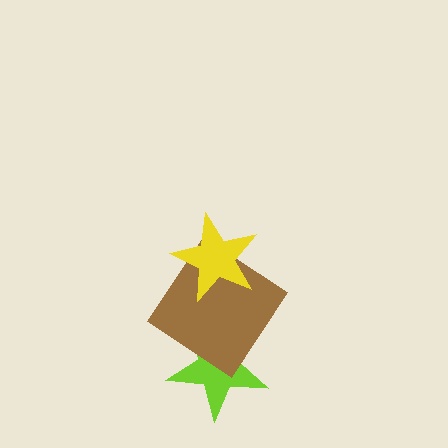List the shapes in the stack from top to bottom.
From top to bottom: the yellow star, the brown diamond, the lime star.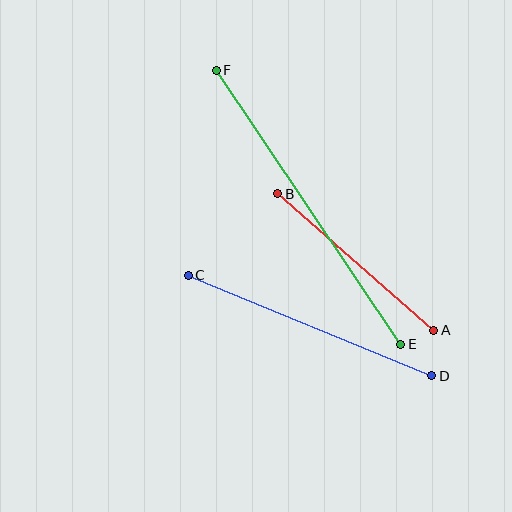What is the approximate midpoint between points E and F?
The midpoint is at approximately (308, 207) pixels.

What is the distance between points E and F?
The distance is approximately 330 pixels.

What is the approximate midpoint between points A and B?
The midpoint is at approximately (356, 262) pixels.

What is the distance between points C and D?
The distance is approximately 264 pixels.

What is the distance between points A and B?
The distance is approximately 208 pixels.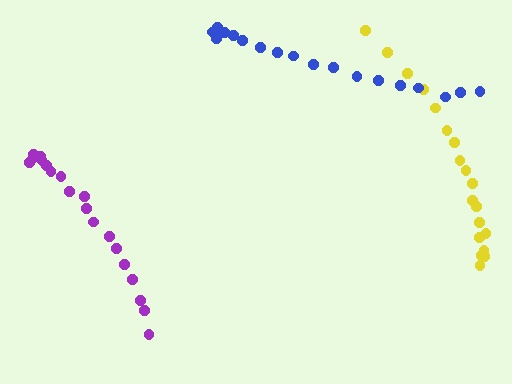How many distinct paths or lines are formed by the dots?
There are 3 distinct paths.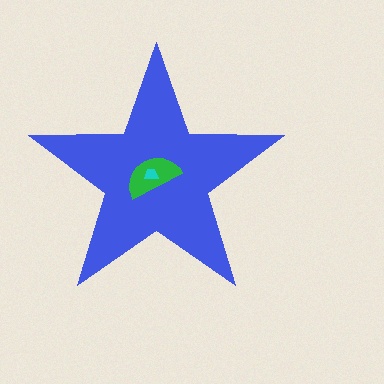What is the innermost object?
The cyan trapezoid.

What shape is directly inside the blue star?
The green semicircle.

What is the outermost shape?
The blue star.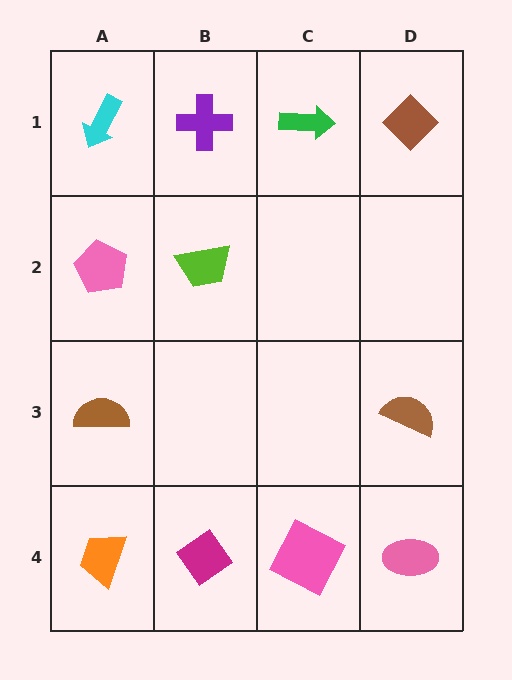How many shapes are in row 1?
4 shapes.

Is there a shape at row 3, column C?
No, that cell is empty.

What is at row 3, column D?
A brown semicircle.